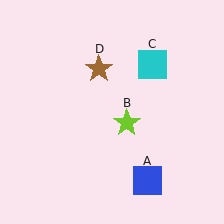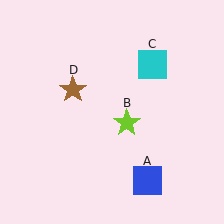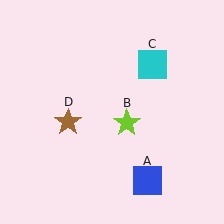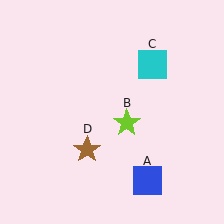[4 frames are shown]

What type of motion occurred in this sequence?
The brown star (object D) rotated counterclockwise around the center of the scene.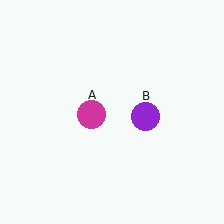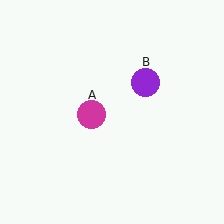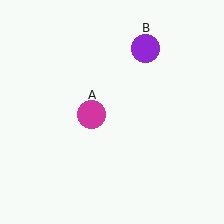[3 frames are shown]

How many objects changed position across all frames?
1 object changed position: purple circle (object B).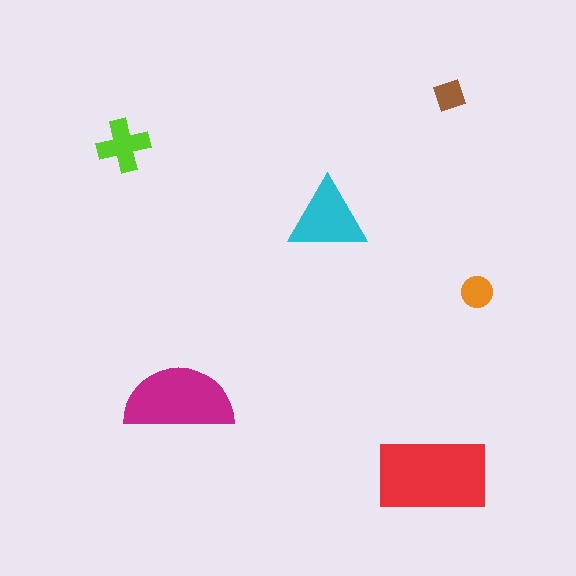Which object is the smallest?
The brown diamond.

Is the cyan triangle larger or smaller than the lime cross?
Larger.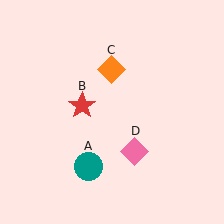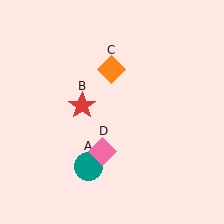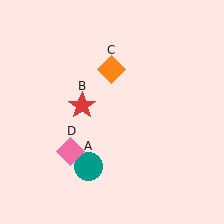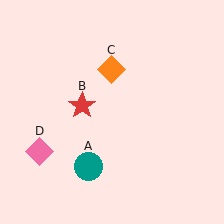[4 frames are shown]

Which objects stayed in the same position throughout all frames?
Teal circle (object A) and red star (object B) and orange diamond (object C) remained stationary.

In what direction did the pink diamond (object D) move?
The pink diamond (object D) moved left.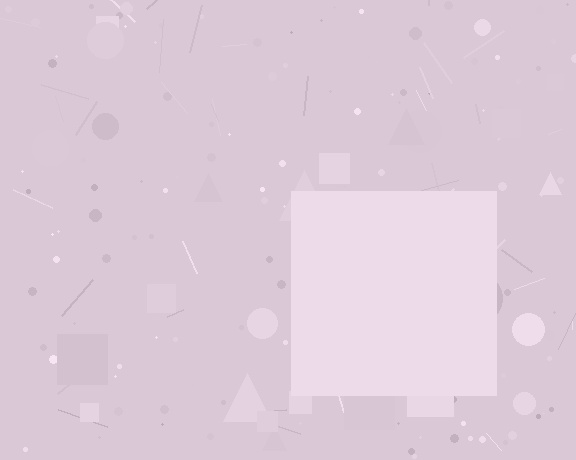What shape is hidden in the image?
A square is hidden in the image.